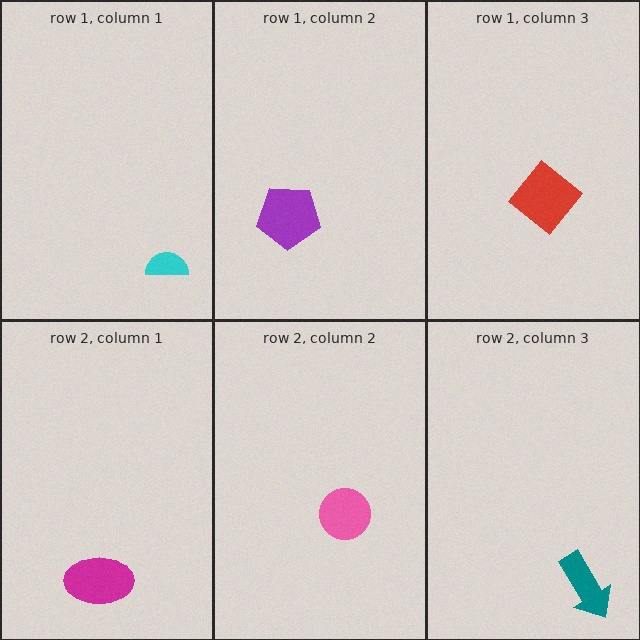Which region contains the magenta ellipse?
The row 2, column 1 region.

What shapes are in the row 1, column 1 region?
The cyan semicircle.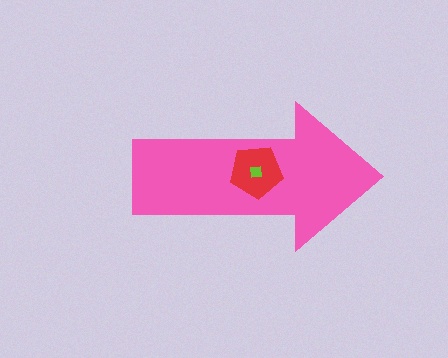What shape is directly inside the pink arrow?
The red pentagon.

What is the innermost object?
The lime square.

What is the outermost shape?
The pink arrow.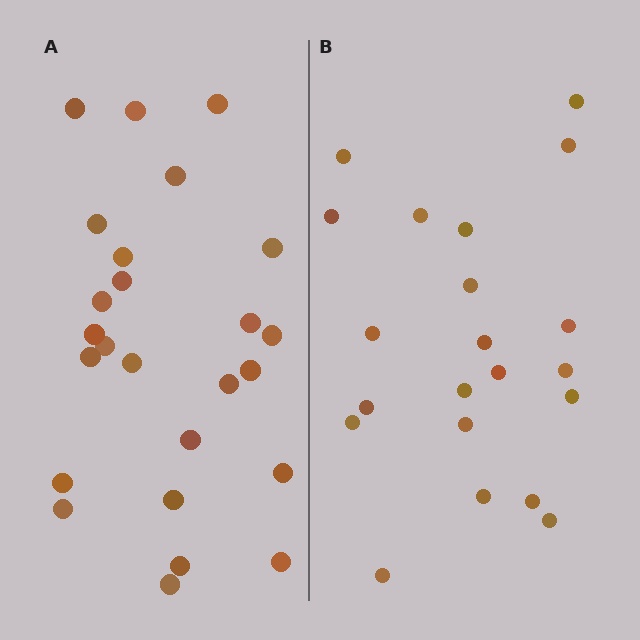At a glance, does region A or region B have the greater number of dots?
Region A (the left region) has more dots.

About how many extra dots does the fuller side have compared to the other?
Region A has about 4 more dots than region B.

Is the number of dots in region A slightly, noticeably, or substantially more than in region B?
Region A has only slightly more — the two regions are fairly close. The ratio is roughly 1.2 to 1.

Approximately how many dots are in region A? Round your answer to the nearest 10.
About 20 dots. (The exact count is 25, which rounds to 20.)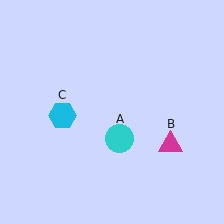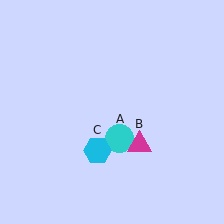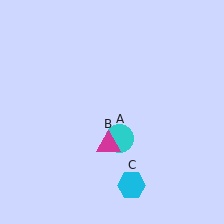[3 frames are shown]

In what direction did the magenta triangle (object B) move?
The magenta triangle (object B) moved left.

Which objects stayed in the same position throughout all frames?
Cyan circle (object A) remained stationary.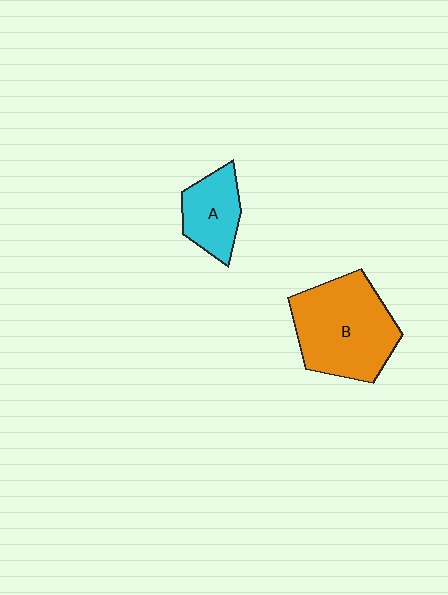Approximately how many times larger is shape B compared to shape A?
Approximately 2.0 times.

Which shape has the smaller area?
Shape A (cyan).